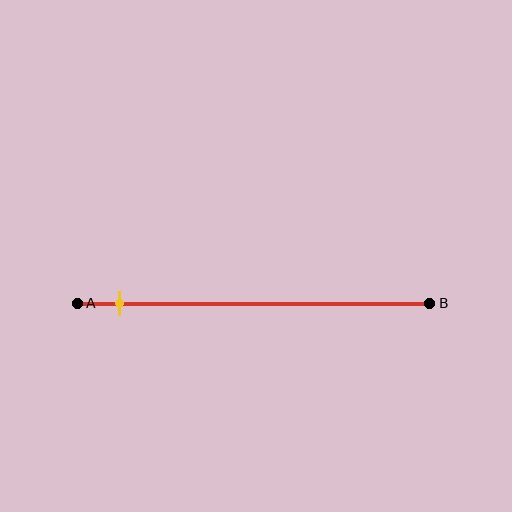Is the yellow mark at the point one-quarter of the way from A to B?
No, the mark is at about 10% from A, not at the 25% one-quarter point.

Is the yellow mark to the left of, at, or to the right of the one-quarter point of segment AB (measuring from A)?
The yellow mark is to the left of the one-quarter point of segment AB.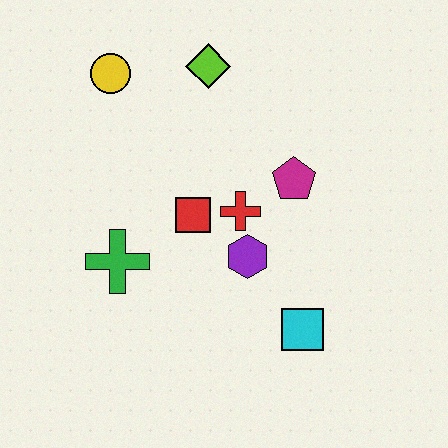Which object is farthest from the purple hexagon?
The yellow circle is farthest from the purple hexagon.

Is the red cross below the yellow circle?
Yes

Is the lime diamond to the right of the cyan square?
No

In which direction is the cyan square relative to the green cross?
The cyan square is to the right of the green cross.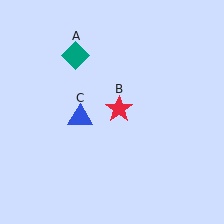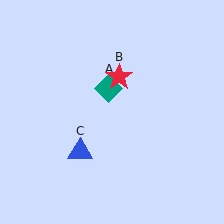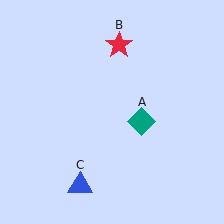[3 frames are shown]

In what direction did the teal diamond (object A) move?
The teal diamond (object A) moved down and to the right.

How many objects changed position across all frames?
3 objects changed position: teal diamond (object A), red star (object B), blue triangle (object C).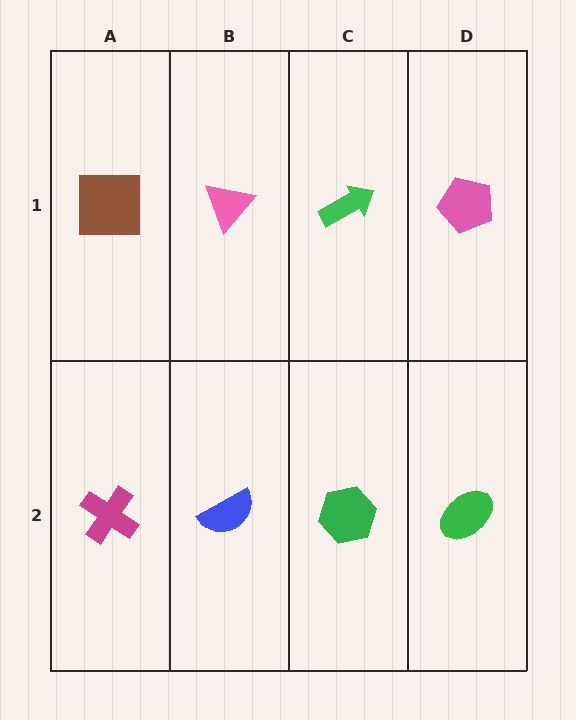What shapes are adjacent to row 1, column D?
A green ellipse (row 2, column D), a green arrow (row 1, column C).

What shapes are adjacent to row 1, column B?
A blue semicircle (row 2, column B), a brown square (row 1, column A), a green arrow (row 1, column C).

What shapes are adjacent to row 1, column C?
A green hexagon (row 2, column C), a pink triangle (row 1, column B), a pink pentagon (row 1, column D).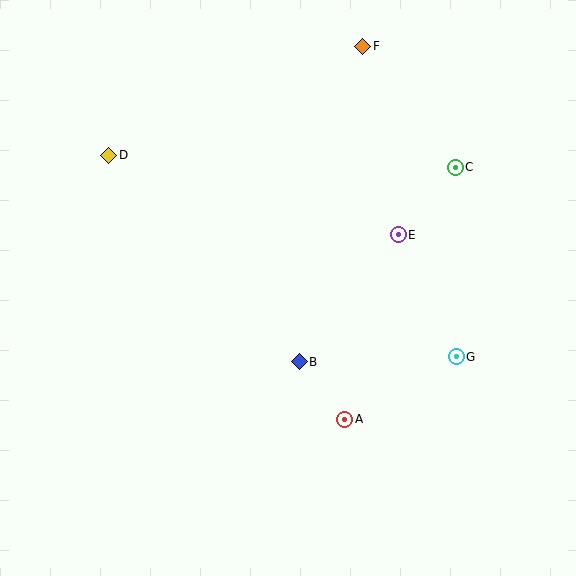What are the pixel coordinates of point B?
Point B is at (299, 362).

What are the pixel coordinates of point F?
Point F is at (363, 46).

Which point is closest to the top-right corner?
Point C is closest to the top-right corner.